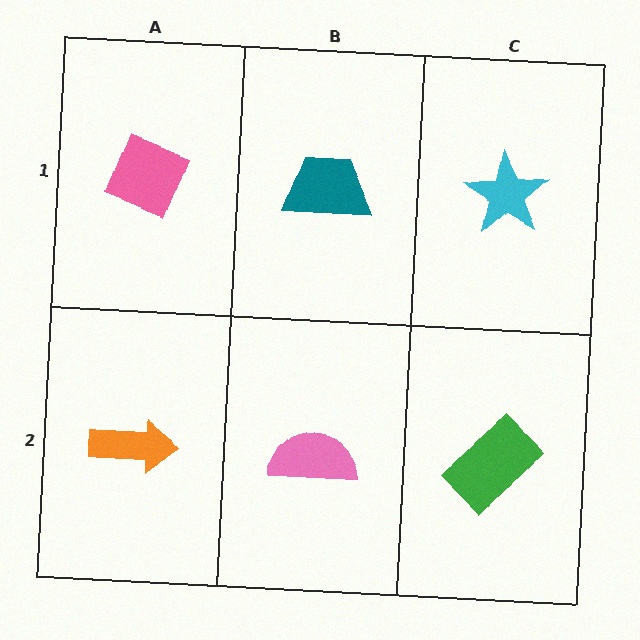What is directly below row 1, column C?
A green rectangle.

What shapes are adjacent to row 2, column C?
A cyan star (row 1, column C), a pink semicircle (row 2, column B).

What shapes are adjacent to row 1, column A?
An orange arrow (row 2, column A), a teal trapezoid (row 1, column B).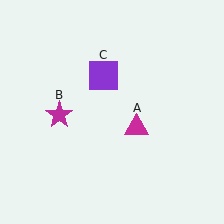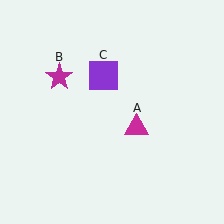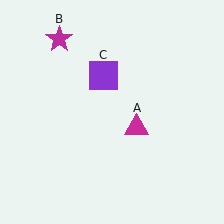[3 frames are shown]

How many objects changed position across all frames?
1 object changed position: magenta star (object B).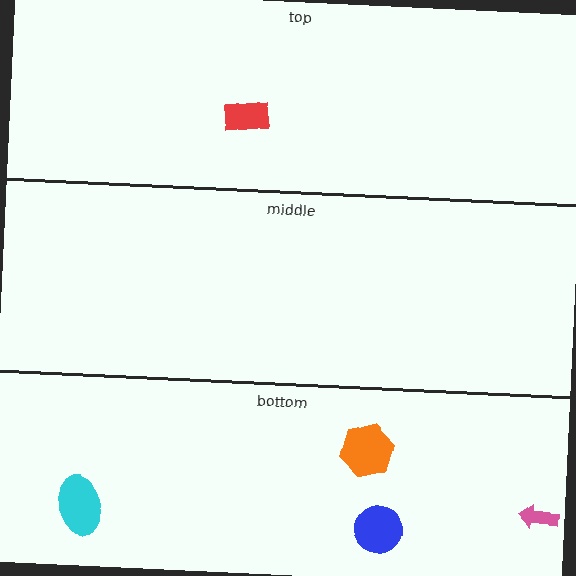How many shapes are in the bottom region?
4.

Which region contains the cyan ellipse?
The bottom region.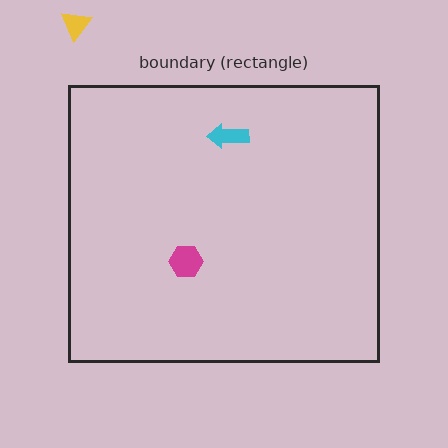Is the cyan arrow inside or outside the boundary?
Inside.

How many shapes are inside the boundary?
2 inside, 1 outside.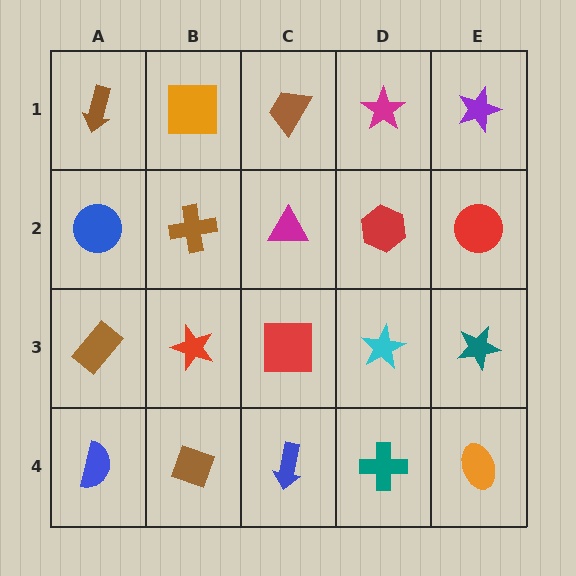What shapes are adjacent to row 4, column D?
A cyan star (row 3, column D), a blue arrow (row 4, column C), an orange ellipse (row 4, column E).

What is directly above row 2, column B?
An orange square.